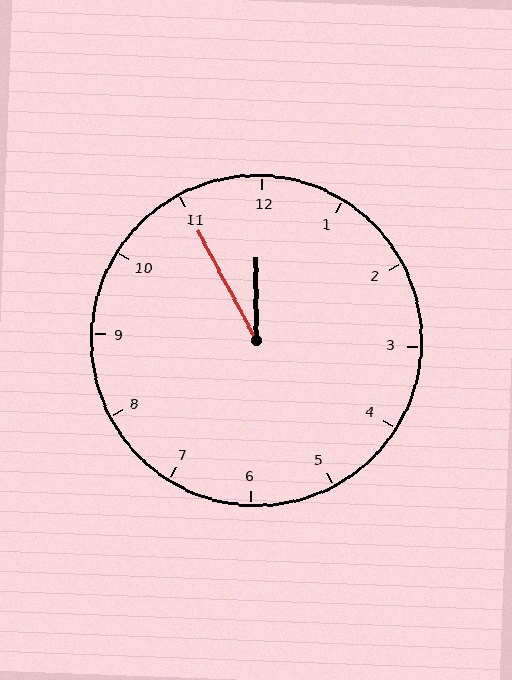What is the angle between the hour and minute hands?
Approximately 28 degrees.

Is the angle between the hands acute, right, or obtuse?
It is acute.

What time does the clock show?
11:55.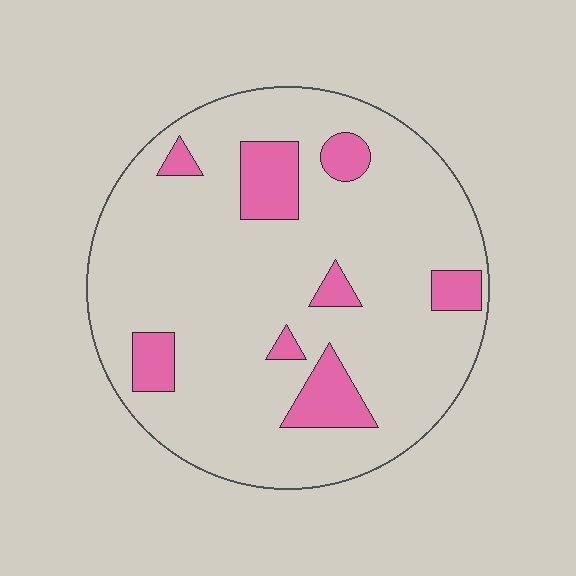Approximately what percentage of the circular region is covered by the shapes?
Approximately 15%.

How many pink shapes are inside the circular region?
8.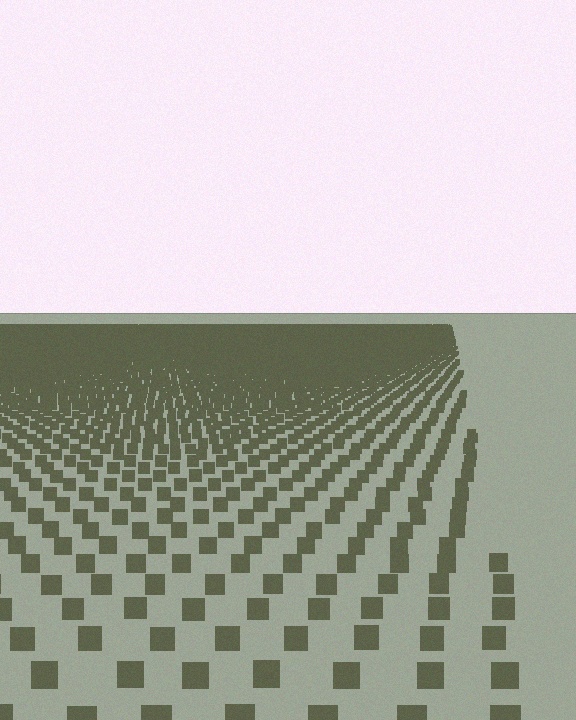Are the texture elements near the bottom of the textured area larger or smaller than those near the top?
Larger. Near the bottom, elements are closer to the viewer and appear at a bigger on-screen size.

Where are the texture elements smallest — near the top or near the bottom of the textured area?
Near the top.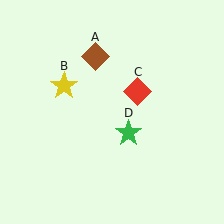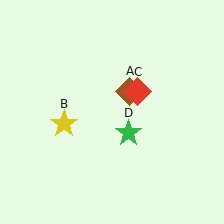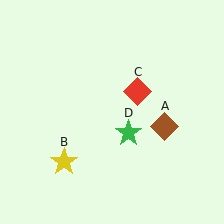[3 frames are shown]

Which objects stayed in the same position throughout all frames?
Red diamond (object C) and green star (object D) remained stationary.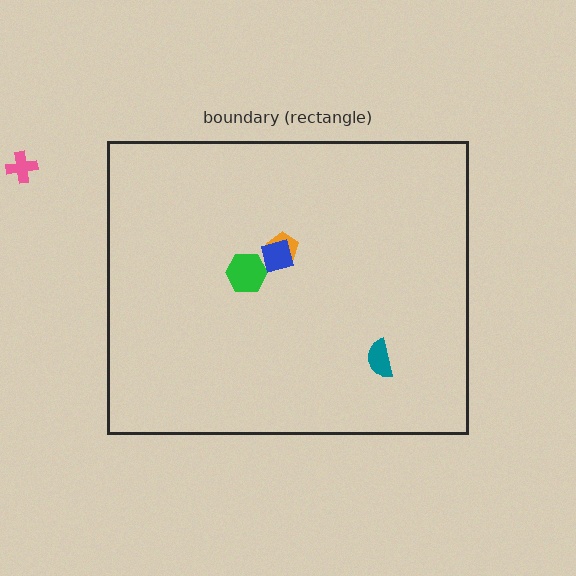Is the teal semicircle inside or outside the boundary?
Inside.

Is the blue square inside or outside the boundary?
Inside.